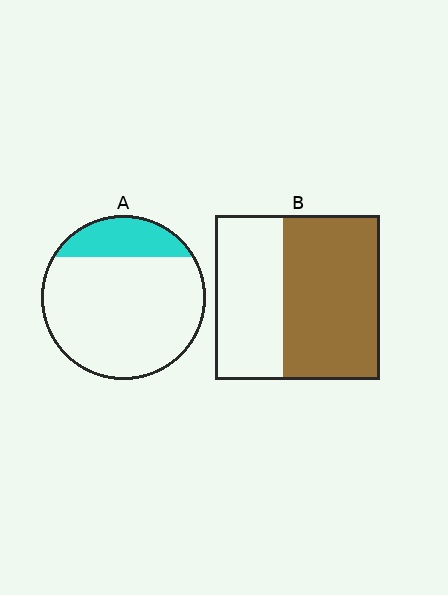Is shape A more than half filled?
No.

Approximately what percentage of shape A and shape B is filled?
A is approximately 20% and B is approximately 60%.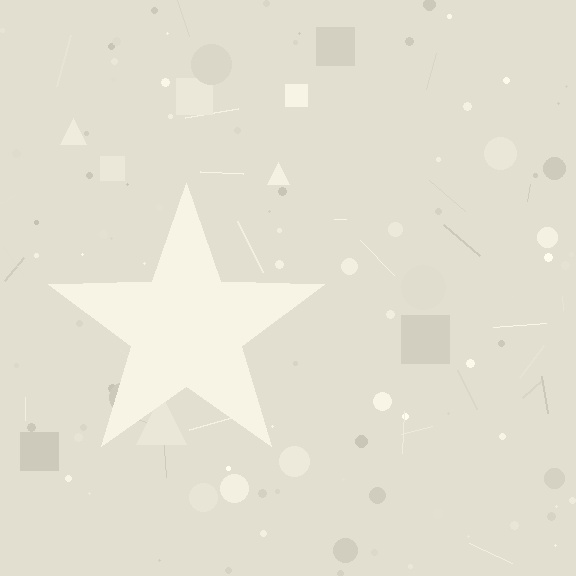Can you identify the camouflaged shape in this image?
The camouflaged shape is a star.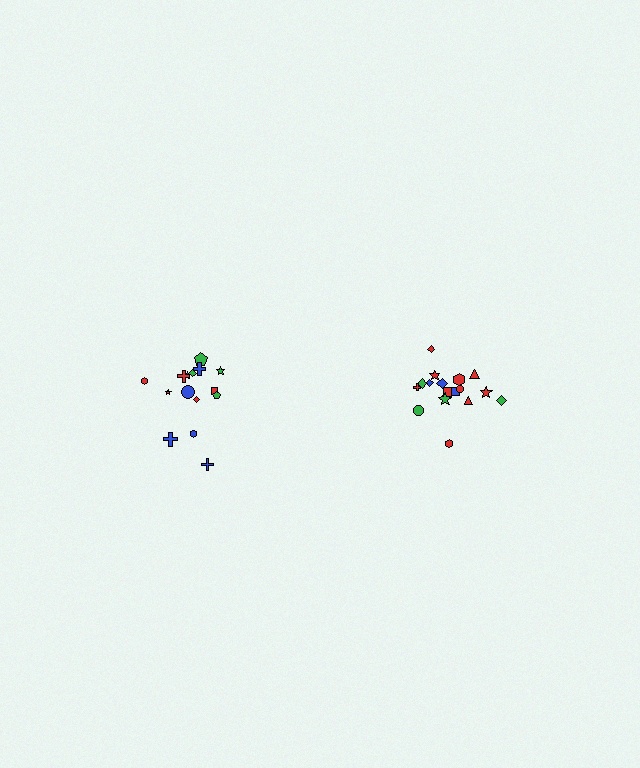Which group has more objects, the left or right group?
The right group.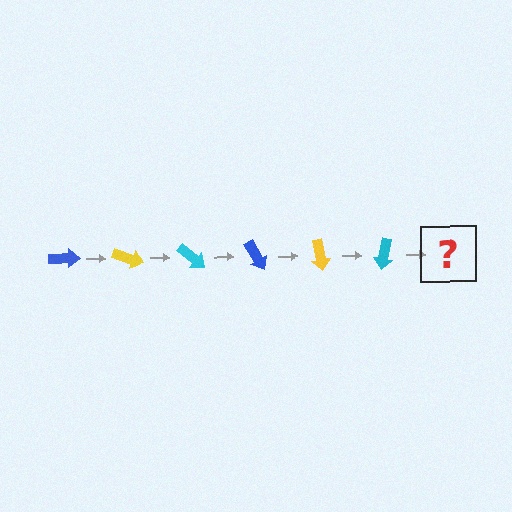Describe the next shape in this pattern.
It should be a blue arrow, rotated 120 degrees from the start.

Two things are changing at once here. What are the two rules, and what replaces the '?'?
The two rules are that it rotates 20 degrees each step and the color cycles through blue, yellow, and cyan. The '?' should be a blue arrow, rotated 120 degrees from the start.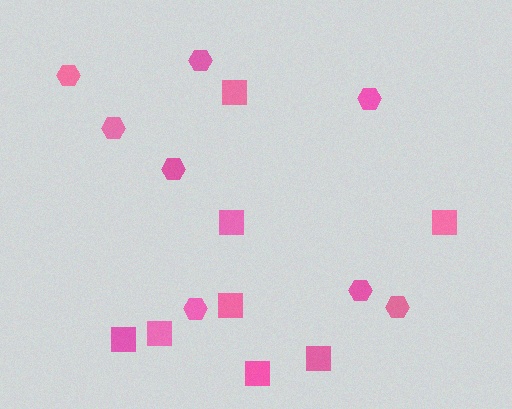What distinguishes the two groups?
There are 2 groups: one group of hexagons (8) and one group of squares (8).